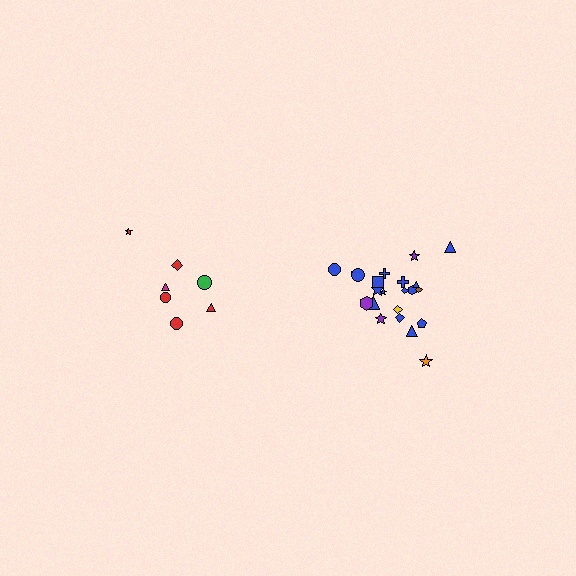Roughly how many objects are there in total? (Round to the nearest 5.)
Roughly 30 objects in total.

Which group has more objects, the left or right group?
The right group.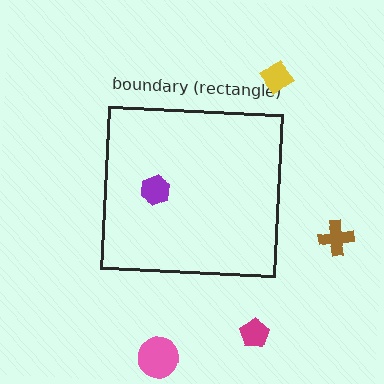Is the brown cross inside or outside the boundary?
Outside.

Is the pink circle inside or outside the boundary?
Outside.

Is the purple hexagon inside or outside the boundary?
Inside.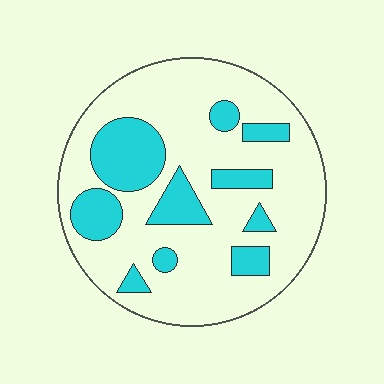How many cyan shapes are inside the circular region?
10.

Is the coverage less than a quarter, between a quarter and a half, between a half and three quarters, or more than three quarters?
Between a quarter and a half.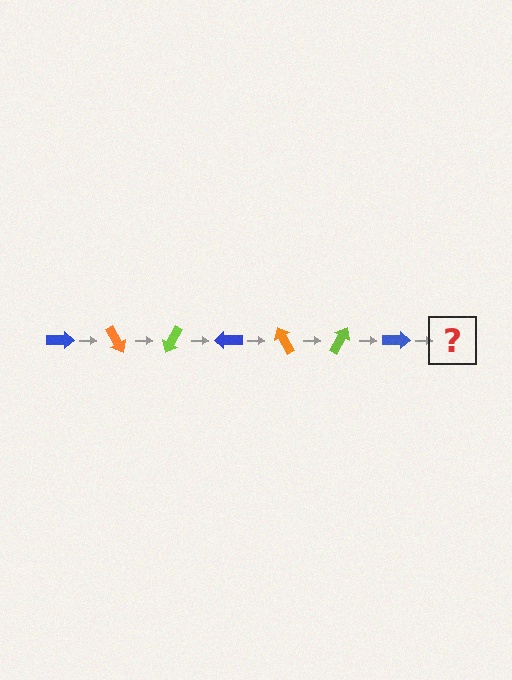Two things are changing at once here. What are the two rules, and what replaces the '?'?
The two rules are that it rotates 60 degrees each step and the color cycles through blue, orange, and lime. The '?' should be an orange arrow, rotated 420 degrees from the start.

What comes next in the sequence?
The next element should be an orange arrow, rotated 420 degrees from the start.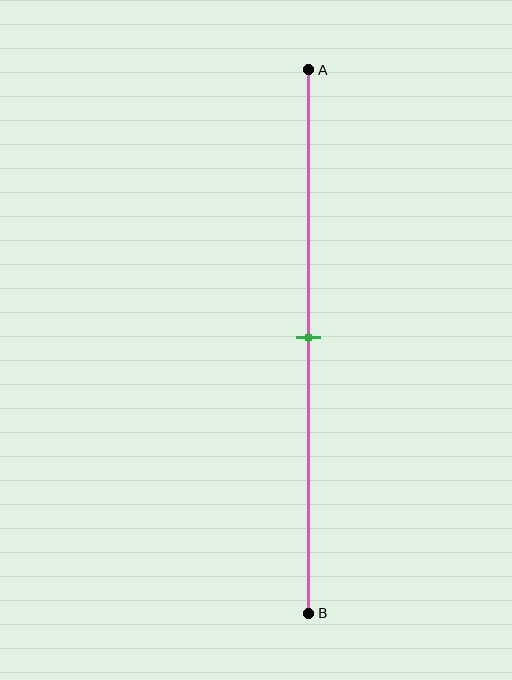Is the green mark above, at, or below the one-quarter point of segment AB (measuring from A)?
The green mark is below the one-quarter point of segment AB.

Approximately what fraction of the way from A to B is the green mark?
The green mark is approximately 50% of the way from A to B.